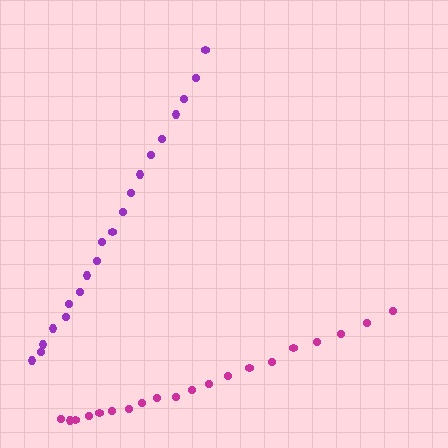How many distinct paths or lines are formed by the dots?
There are 2 distinct paths.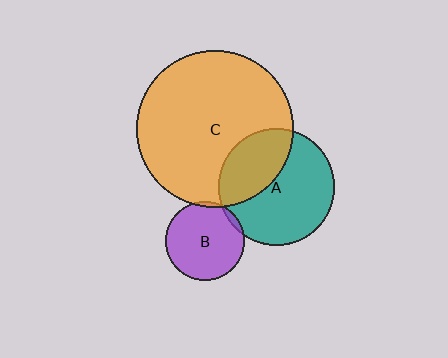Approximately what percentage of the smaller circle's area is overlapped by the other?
Approximately 5%.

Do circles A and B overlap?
Yes.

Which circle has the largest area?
Circle C (orange).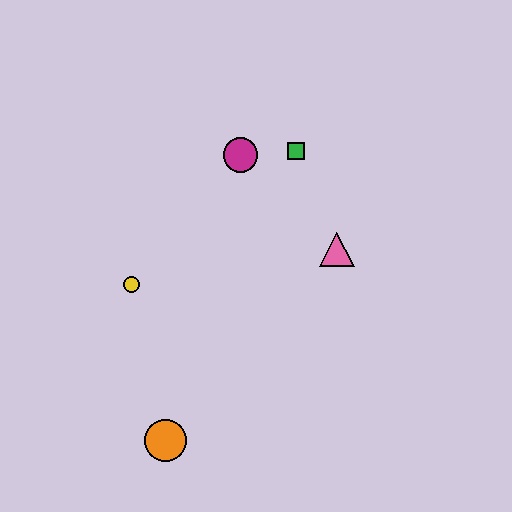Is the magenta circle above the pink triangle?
Yes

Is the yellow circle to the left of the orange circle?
Yes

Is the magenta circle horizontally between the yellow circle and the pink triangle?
Yes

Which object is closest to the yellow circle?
The orange circle is closest to the yellow circle.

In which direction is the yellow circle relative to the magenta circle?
The yellow circle is below the magenta circle.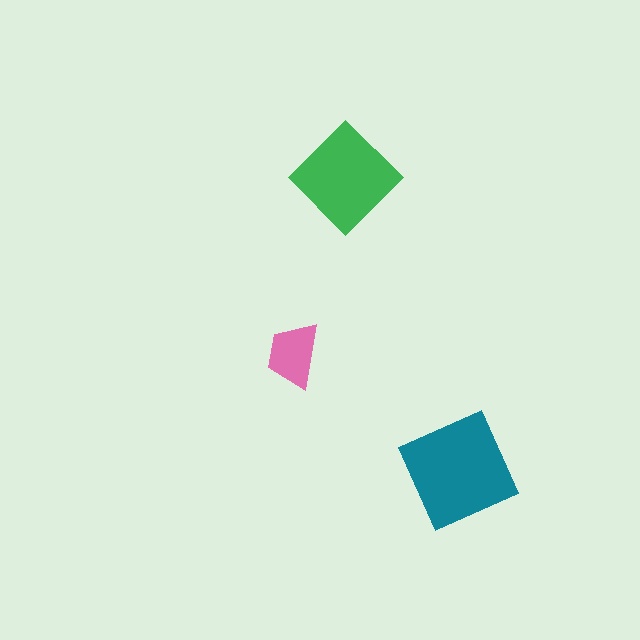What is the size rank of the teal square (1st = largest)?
1st.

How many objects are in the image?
There are 3 objects in the image.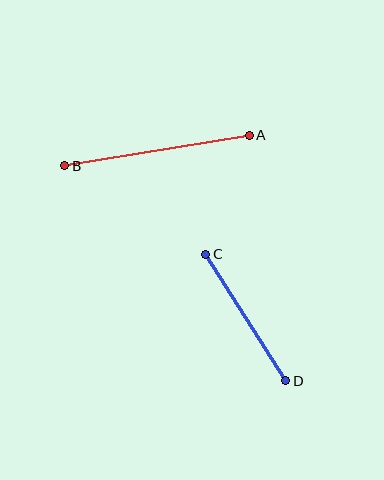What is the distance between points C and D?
The distance is approximately 150 pixels.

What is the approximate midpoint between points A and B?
The midpoint is at approximately (157, 150) pixels.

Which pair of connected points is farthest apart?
Points A and B are farthest apart.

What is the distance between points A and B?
The distance is approximately 187 pixels.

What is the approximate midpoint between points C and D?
The midpoint is at approximately (246, 317) pixels.